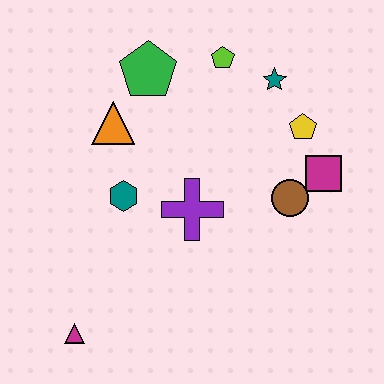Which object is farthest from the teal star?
The magenta triangle is farthest from the teal star.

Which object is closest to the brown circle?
The magenta square is closest to the brown circle.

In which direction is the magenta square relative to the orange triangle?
The magenta square is to the right of the orange triangle.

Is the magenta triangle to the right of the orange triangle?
No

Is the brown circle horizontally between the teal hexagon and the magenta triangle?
No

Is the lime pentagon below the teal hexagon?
No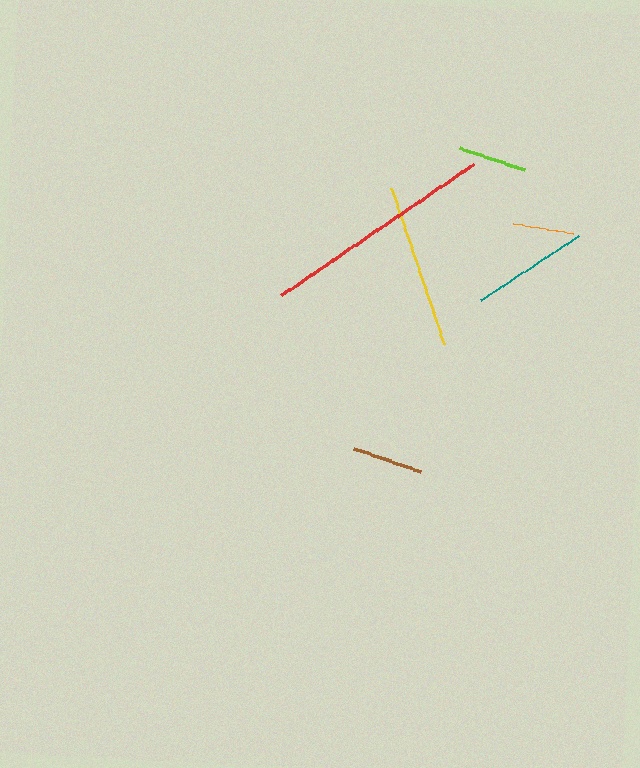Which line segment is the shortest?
The orange line is the shortest at approximately 61 pixels.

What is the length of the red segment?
The red segment is approximately 232 pixels long.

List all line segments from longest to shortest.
From longest to shortest: red, yellow, teal, brown, lime, orange.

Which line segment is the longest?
The red line is the longest at approximately 232 pixels.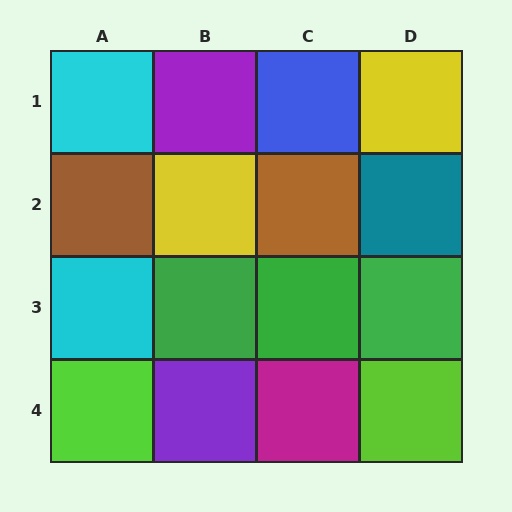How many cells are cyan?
2 cells are cyan.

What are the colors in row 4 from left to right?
Lime, purple, magenta, lime.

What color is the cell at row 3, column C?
Green.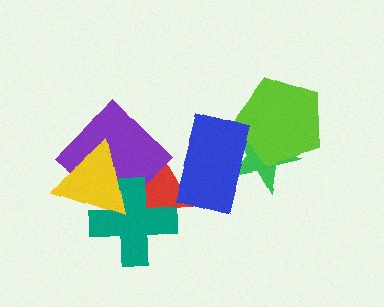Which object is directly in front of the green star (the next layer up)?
The lime pentagon is directly in front of the green star.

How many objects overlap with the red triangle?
4 objects overlap with the red triangle.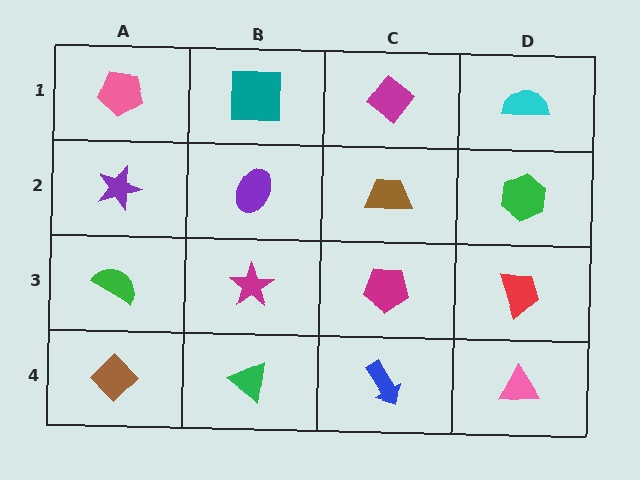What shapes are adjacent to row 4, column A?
A green semicircle (row 3, column A), a green triangle (row 4, column B).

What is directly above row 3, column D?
A green hexagon.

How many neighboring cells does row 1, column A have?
2.